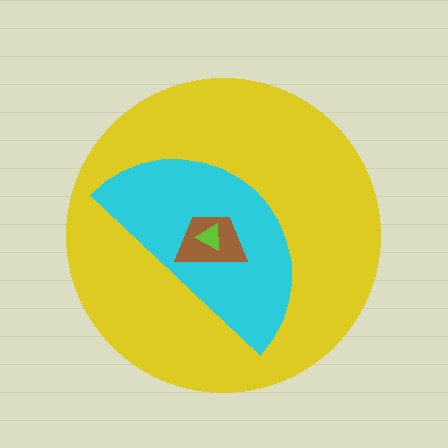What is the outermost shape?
The yellow circle.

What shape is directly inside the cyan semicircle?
The brown trapezoid.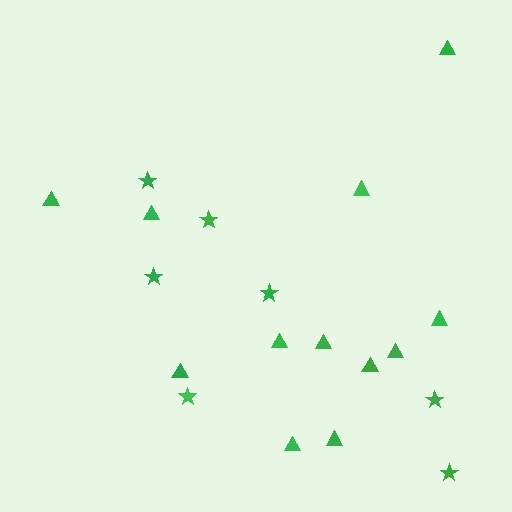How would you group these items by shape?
There are 2 groups: one group of stars (7) and one group of triangles (12).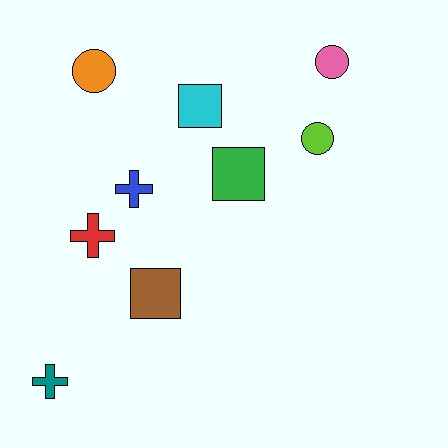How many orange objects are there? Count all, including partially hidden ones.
There is 1 orange object.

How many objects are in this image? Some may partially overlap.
There are 9 objects.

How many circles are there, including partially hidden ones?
There are 3 circles.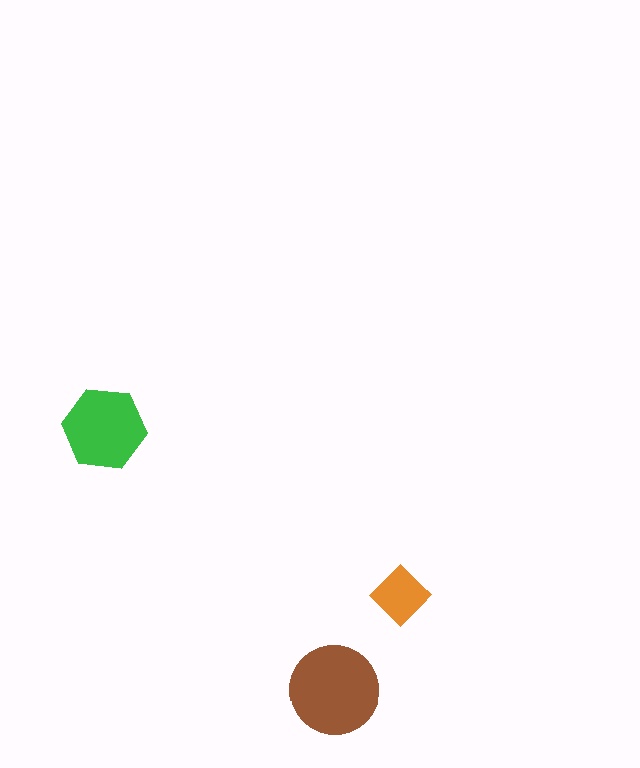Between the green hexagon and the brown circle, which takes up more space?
The brown circle.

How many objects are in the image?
There are 3 objects in the image.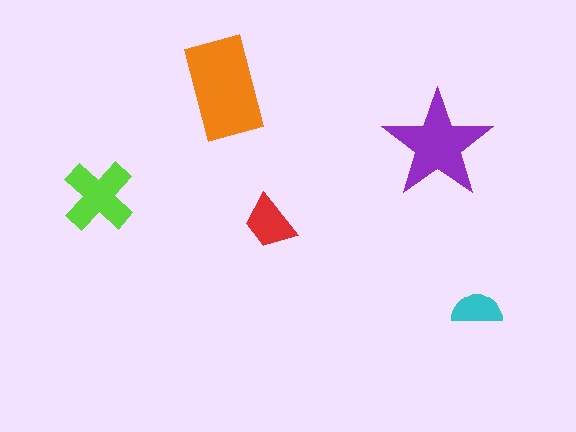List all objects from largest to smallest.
The orange rectangle, the purple star, the lime cross, the red trapezoid, the cyan semicircle.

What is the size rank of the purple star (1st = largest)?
2nd.